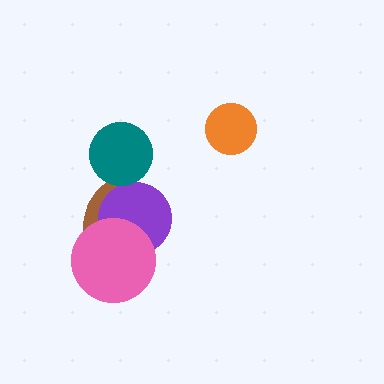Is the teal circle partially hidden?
No, no other shape covers it.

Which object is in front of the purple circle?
The pink circle is in front of the purple circle.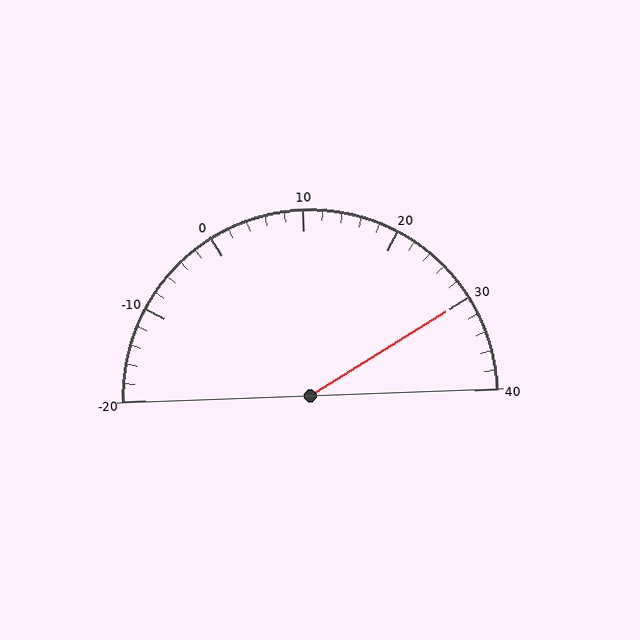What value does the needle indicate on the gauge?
The needle indicates approximately 30.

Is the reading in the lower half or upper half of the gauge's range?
The reading is in the upper half of the range (-20 to 40).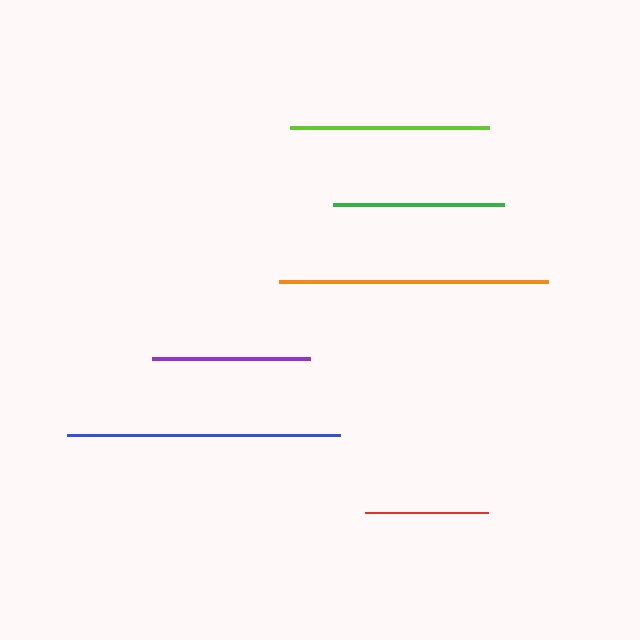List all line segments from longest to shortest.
From longest to shortest: blue, orange, lime, green, purple, red.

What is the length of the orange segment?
The orange segment is approximately 269 pixels long.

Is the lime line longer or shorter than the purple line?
The lime line is longer than the purple line.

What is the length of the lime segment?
The lime segment is approximately 199 pixels long.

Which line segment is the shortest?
The red line is the shortest at approximately 123 pixels.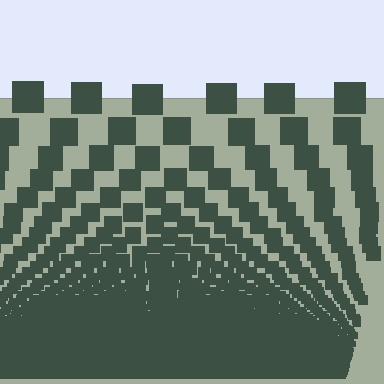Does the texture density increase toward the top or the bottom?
Density increases toward the bottom.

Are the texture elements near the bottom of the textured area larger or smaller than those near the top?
Smaller. The gradient is inverted — elements near the bottom are smaller and denser.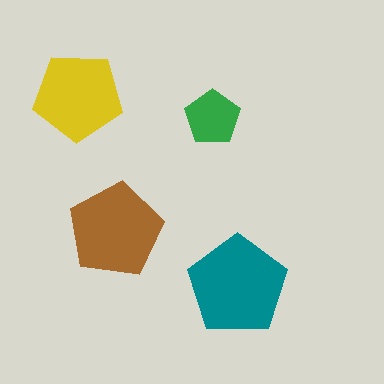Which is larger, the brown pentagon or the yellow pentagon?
The brown one.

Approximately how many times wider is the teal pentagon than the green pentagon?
About 2 times wider.